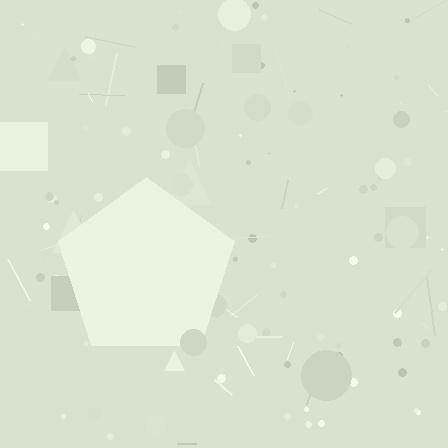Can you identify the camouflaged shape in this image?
The camouflaged shape is a pentagon.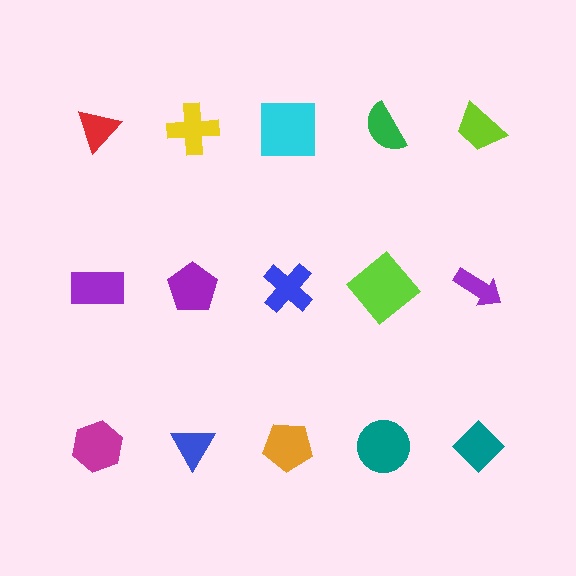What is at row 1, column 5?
A lime trapezoid.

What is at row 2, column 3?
A blue cross.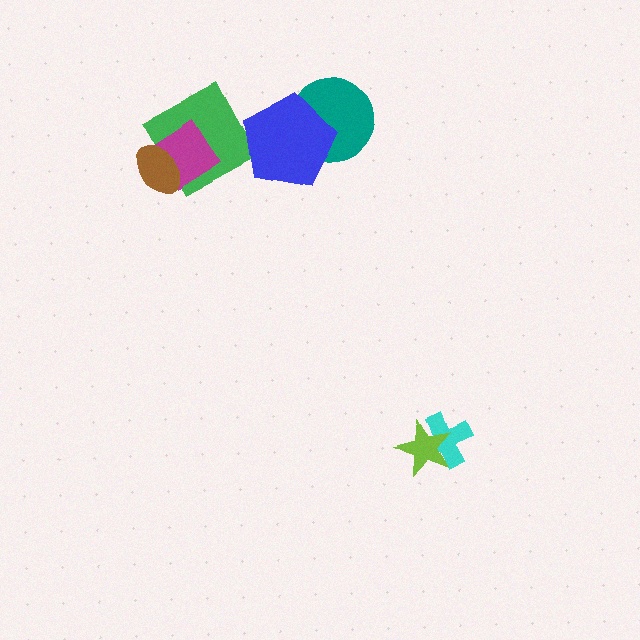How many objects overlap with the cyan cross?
1 object overlaps with the cyan cross.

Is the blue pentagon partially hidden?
No, no other shape covers it.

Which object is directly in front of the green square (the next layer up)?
The magenta diamond is directly in front of the green square.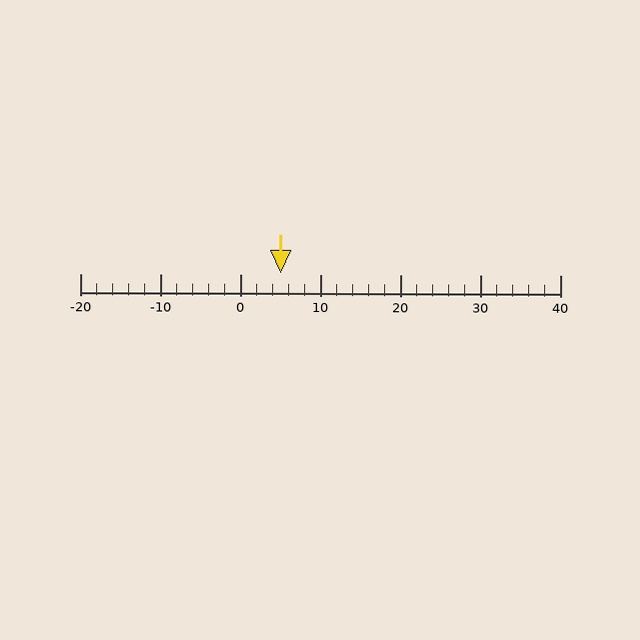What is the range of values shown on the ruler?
The ruler shows values from -20 to 40.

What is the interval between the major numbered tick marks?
The major tick marks are spaced 10 units apart.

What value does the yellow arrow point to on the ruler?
The yellow arrow points to approximately 5.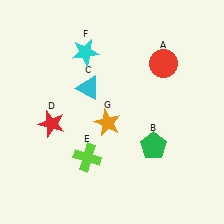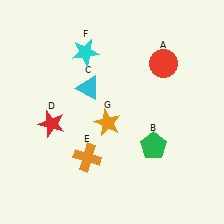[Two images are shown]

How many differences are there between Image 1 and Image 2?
There is 1 difference between the two images.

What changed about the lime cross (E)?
In Image 1, E is lime. In Image 2, it changed to orange.